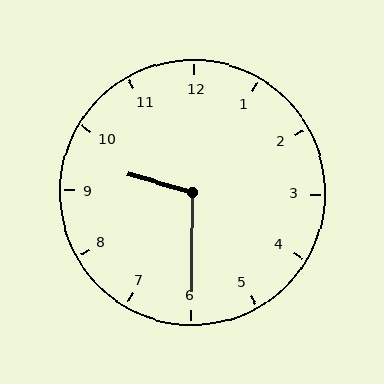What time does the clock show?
9:30.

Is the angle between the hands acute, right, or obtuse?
It is obtuse.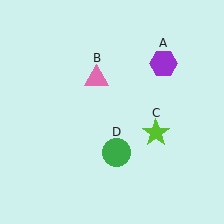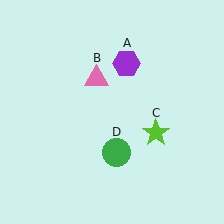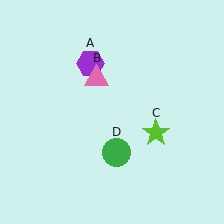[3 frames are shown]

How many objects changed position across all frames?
1 object changed position: purple hexagon (object A).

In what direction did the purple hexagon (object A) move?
The purple hexagon (object A) moved left.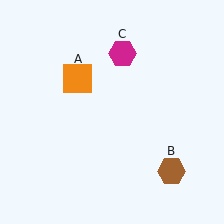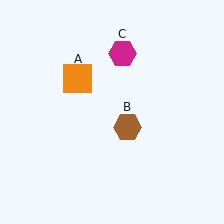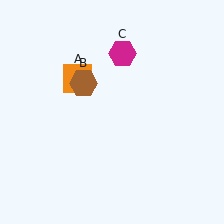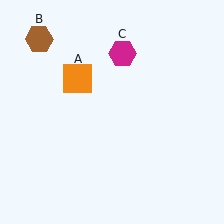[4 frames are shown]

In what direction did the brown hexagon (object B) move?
The brown hexagon (object B) moved up and to the left.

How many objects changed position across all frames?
1 object changed position: brown hexagon (object B).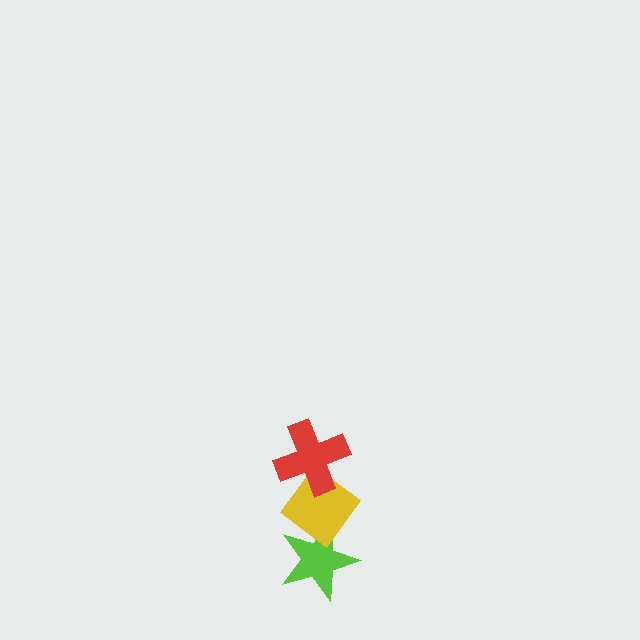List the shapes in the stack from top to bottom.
From top to bottom: the red cross, the yellow diamond, the lime star.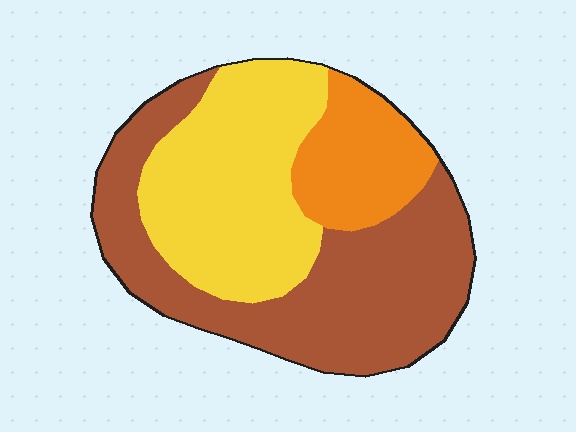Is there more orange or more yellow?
Yellow.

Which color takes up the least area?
Orange, at roughly 15%.